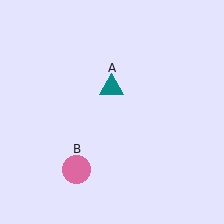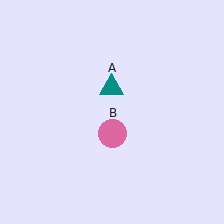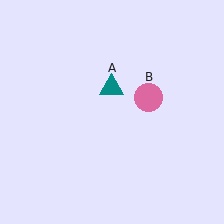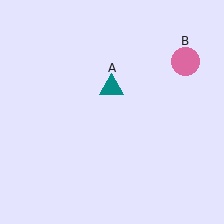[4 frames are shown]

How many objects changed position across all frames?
1 object changed position: pink circle (object B).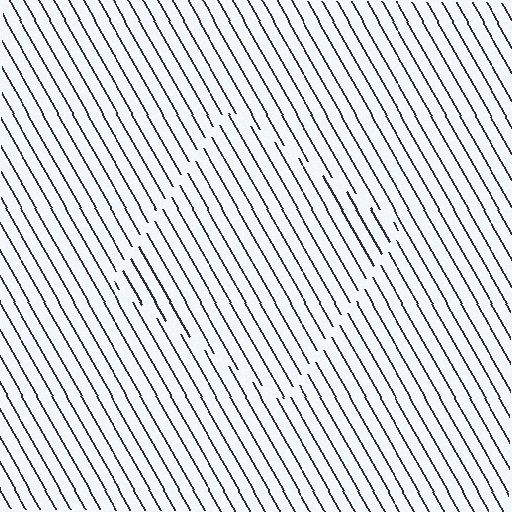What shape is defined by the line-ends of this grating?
An illusory square. The interior of the shape contains the same grating, shifted by half a period — the contour is defined by the phase discontinuity where line-ends from the inner and outer gratings abut.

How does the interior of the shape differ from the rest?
The interior of the shape contains the same grating, shifted by half a period — the contour is defined by the phase discontinuity where line-ends from the inner and outer gratings abut.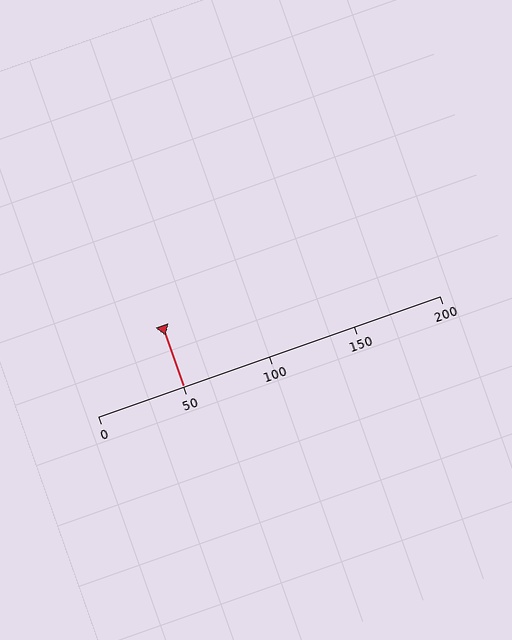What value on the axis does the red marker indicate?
The marker indicates approximately 50.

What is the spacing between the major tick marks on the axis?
The major ticks are spaced 50 apart.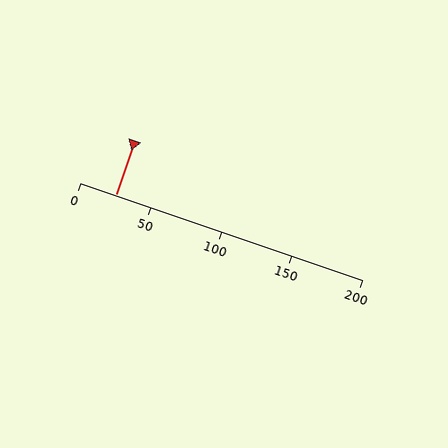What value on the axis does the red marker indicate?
The marker indicates approximately 25.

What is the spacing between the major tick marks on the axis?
The major ticks are spaced 50 apart.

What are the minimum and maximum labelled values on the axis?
The axis runs from 0 to 200.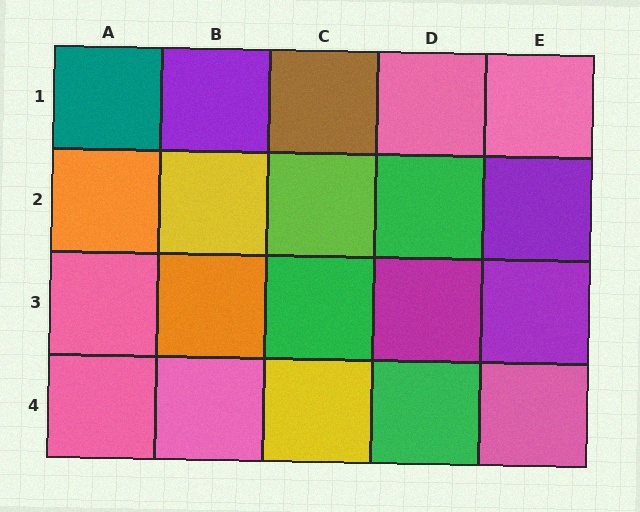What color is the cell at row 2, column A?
Orange.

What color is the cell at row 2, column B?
Yellow.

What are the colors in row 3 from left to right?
Pink, orange, green, magenta, purple.